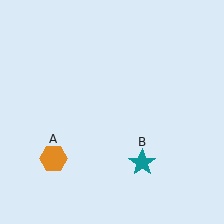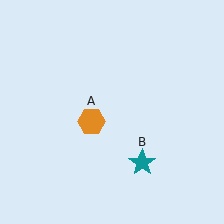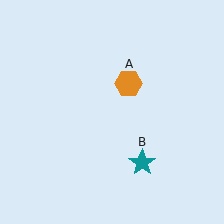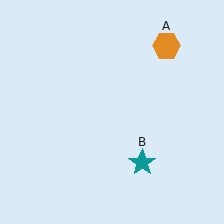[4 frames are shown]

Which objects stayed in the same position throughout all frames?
Teal star (object B) remained stationary.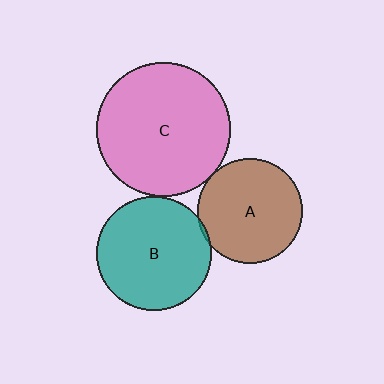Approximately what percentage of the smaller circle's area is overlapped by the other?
Approximately 5%.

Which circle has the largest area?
Circle C (pink).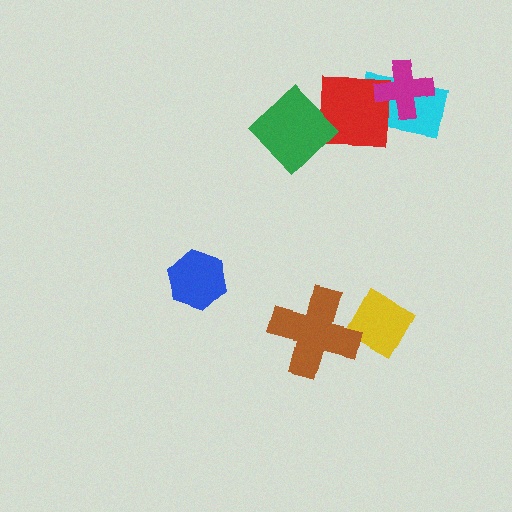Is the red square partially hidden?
Yes, it is partially covered by another shape.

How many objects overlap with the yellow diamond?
1 object overlaps with the yellow diamond.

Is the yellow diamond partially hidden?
Yes, it is partially covered by another shape.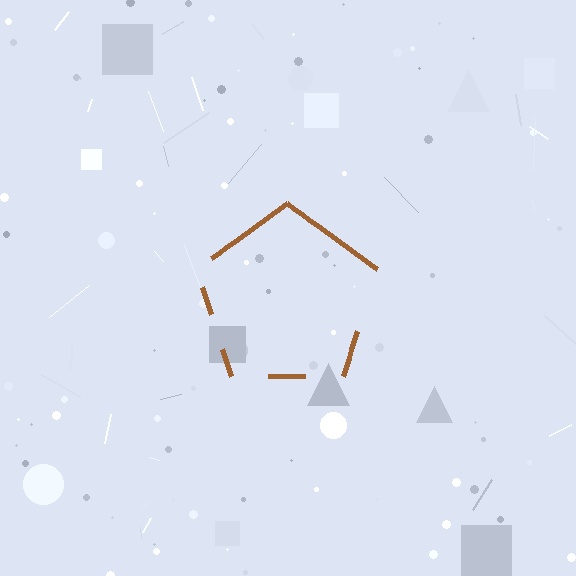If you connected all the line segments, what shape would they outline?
They would outline a pentagon.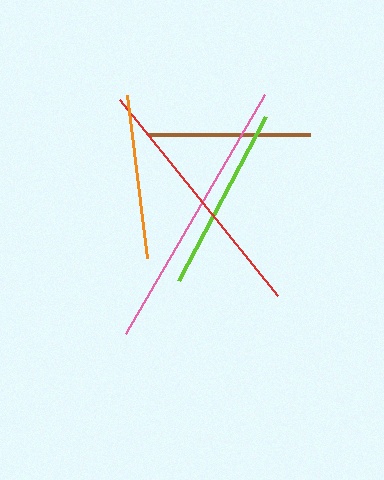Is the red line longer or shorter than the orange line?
The red line is longer than the orange line.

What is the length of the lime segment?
The lime segment is approximately 185 pixels long.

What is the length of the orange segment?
The orange segment is approximately 164 pixels long.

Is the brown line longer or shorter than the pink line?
The pink line is longer than the brown line.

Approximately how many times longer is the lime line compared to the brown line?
The lime line is approximately 1.1 times the length of the brown line.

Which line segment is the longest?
The pink line is the longest at approximately 277 pixels.